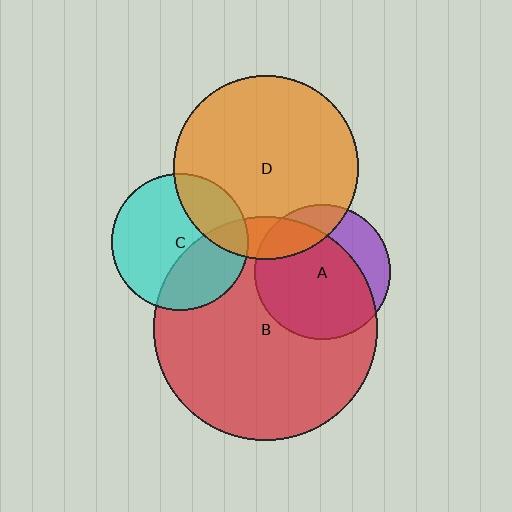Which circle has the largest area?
Circle B (red).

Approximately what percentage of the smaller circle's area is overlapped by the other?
Approximately 20%.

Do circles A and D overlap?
Yes.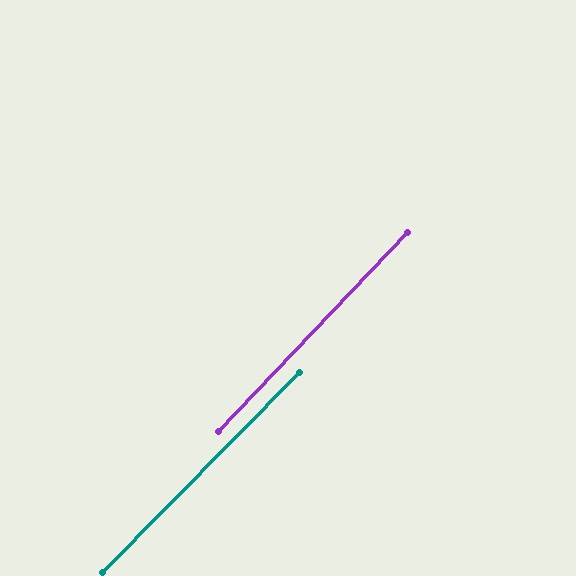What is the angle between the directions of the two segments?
Approximately 1 degree.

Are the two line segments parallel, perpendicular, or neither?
Parallel — their directions differ by only 1.0°.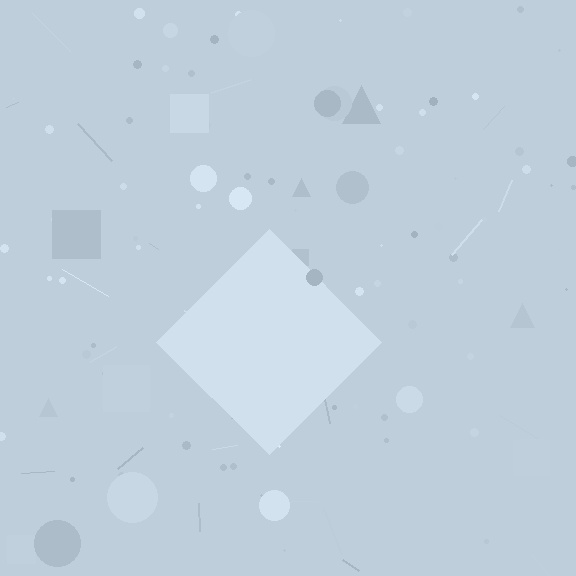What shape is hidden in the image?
A diamond is hidden in the image.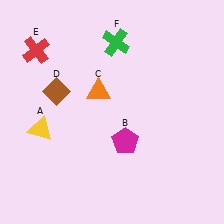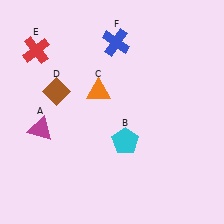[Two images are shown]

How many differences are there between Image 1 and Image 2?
There are 3 differences between the two images.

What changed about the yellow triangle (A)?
In Image 1, A is yellow. In Image 2, it changed to magenta.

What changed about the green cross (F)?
In Image 1, F is green. In Image 2, it changed to blue.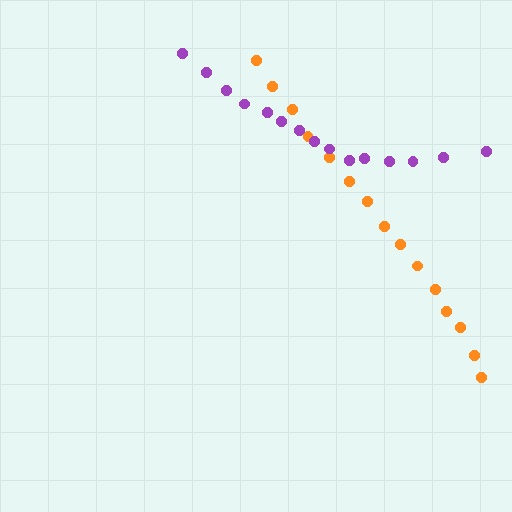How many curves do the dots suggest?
There are 2 distinct paths.